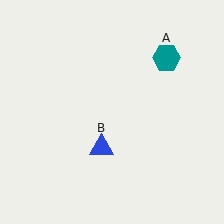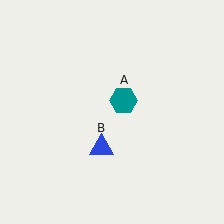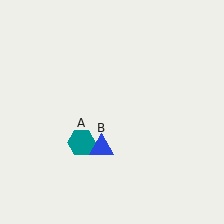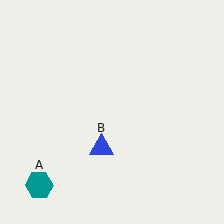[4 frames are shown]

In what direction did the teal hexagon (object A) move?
The teal hexagon (object A) moved down and to the left.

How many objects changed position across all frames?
1 object changed position: teal hexagon (object A).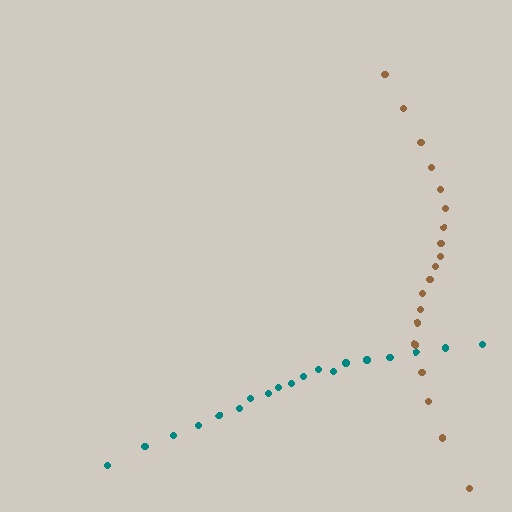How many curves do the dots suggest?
There are 2 distinct paths.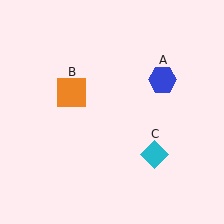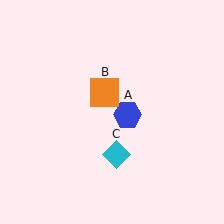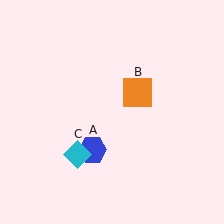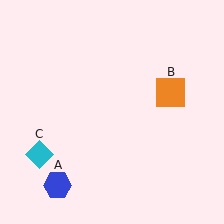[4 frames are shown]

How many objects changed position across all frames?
3 objects changed position: blue hexagon (object A), orange square (object B), cyan diamond (object C).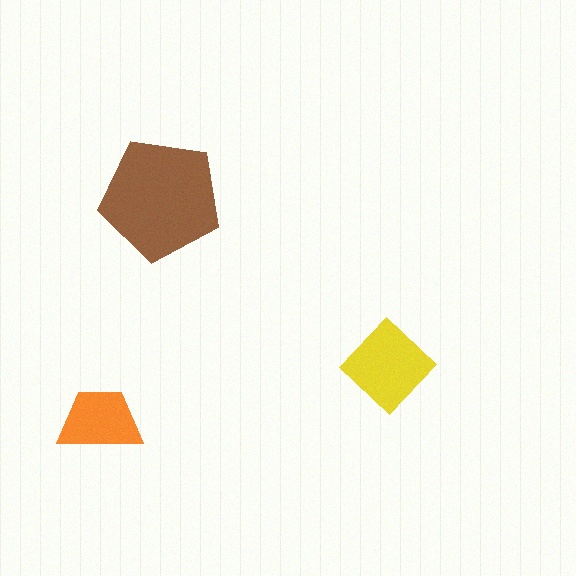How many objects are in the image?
There are 3 objects in the image.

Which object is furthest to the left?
The orange trapezoid is leftmost.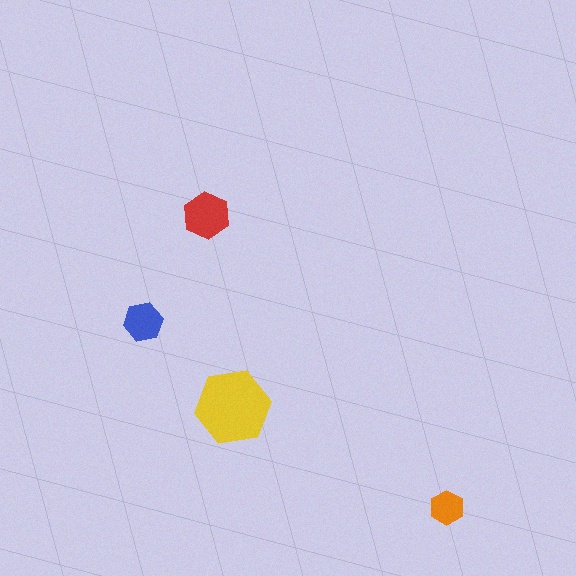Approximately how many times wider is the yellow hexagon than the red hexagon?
About 1.5 times wider.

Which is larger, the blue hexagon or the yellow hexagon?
The yellow one.